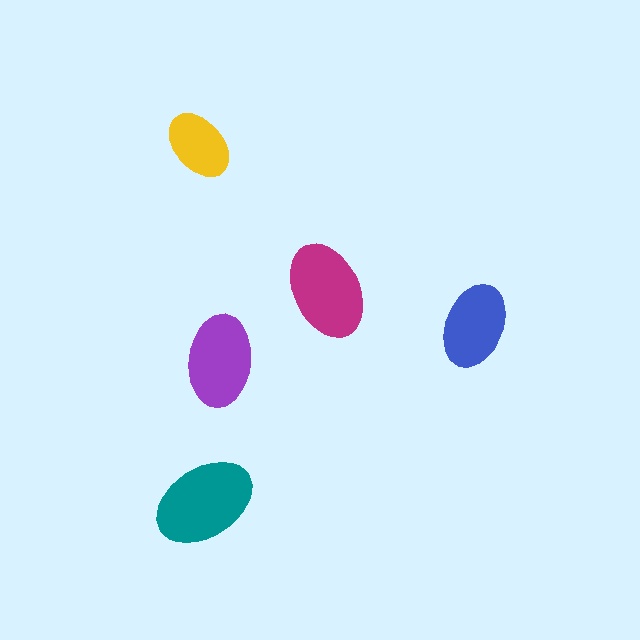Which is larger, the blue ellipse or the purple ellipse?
The purple one.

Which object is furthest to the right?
The blue ellipse is rightmost.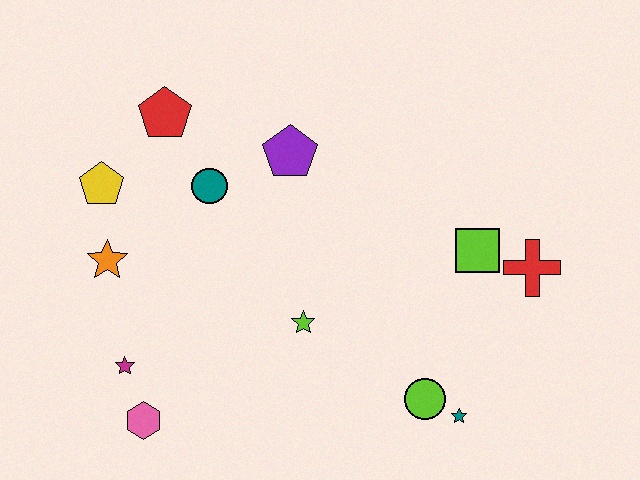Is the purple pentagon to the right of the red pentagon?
Yes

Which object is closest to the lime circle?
The teal star is closest to the lime circle.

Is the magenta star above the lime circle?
Yes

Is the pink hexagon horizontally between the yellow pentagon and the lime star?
Yes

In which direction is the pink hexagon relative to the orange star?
The pink hexagon is below the orange star.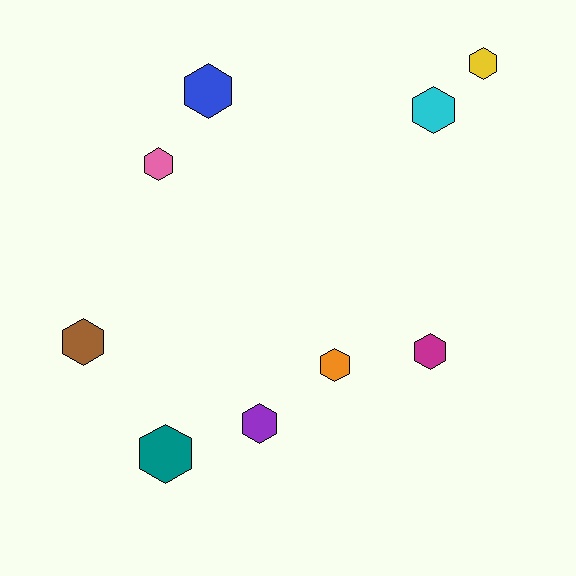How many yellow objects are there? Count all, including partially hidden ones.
There is 1 yellow object.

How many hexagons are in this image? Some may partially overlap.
There are 9 hexagons.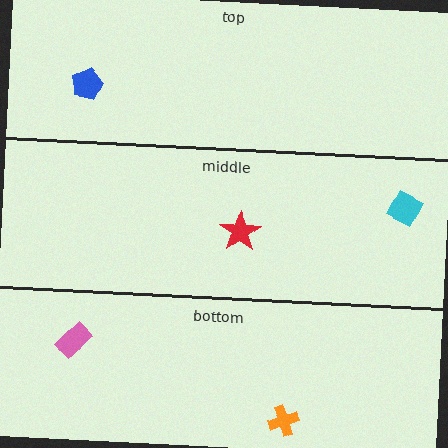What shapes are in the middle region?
The cyan diamond, the red star.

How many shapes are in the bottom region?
2.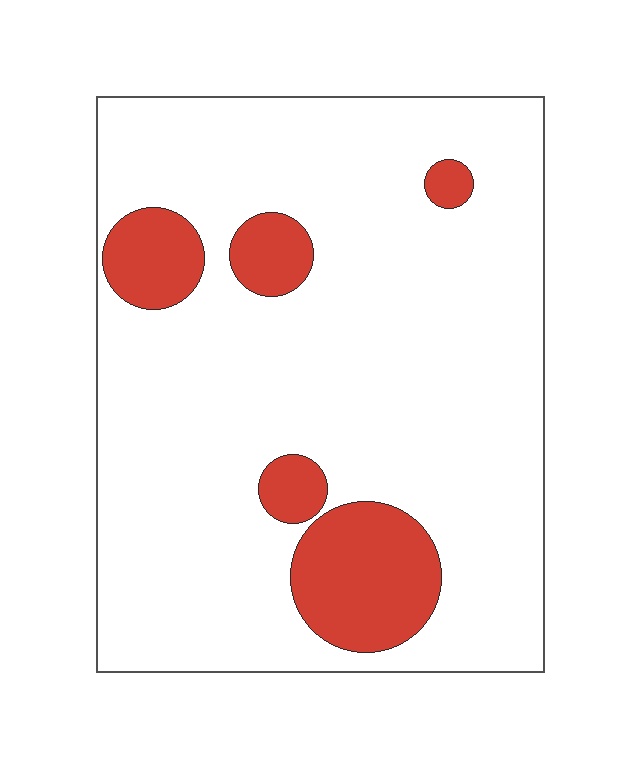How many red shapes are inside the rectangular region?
5.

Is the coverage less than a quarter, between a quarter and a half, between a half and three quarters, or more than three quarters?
Less than a quarter.